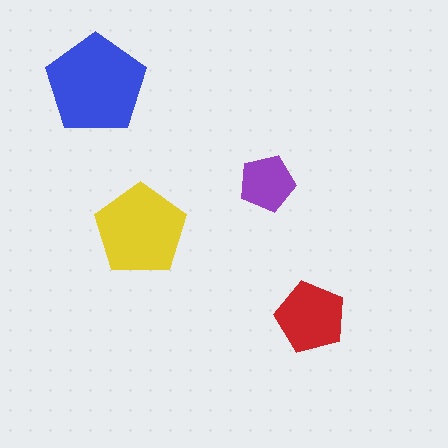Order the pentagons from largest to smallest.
the blue one, the yellow one, the red one, the purple one.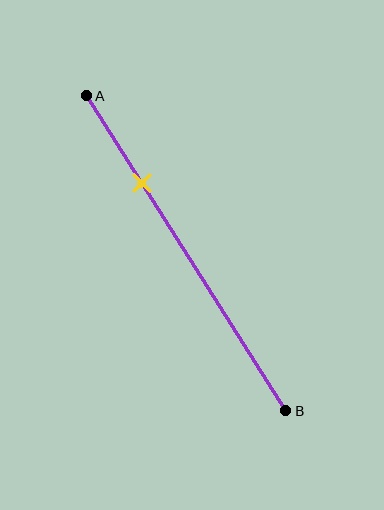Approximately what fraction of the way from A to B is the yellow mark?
The yellow mark is approximately 30% of the way from A to B.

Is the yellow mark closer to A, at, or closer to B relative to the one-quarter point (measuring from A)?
The yellow mark is approximately at the one-quarter point of segment AB.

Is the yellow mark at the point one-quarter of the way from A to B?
Yes, the mark is approximately at the one-quarter point.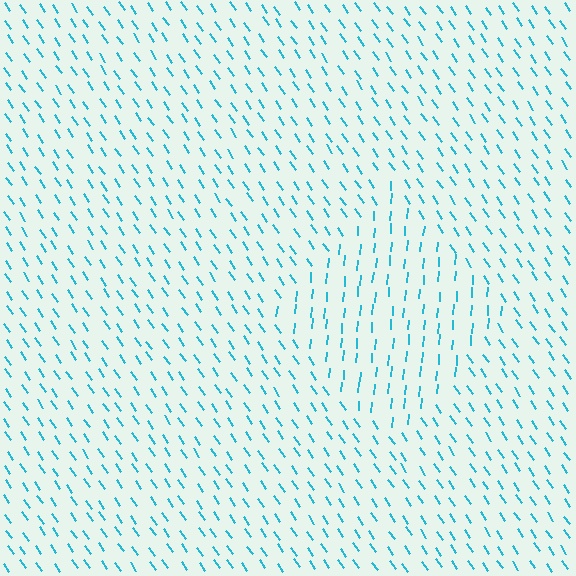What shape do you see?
I see a diamond.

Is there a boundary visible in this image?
Yes, there is a texture boundary formed by a change in line orientation.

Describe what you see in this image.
The image is filled with small cyan line segments. A diamond region in the image has lines oriented differently from the surrounding lines, creating a visible texture boundary.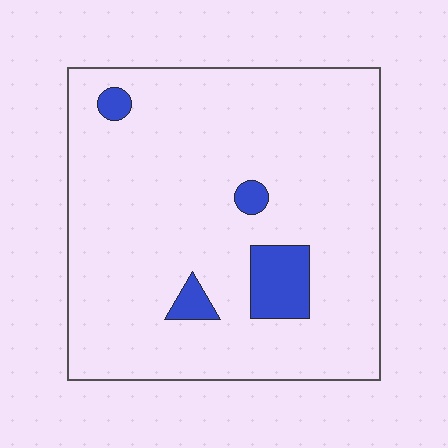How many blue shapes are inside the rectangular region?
4.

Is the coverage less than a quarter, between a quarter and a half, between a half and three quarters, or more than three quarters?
Less than a quarter.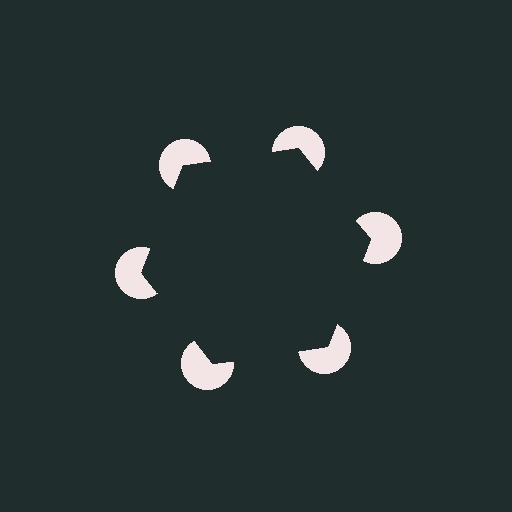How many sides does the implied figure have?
6 sides.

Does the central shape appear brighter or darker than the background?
It typically appears slightly darker than the background, even though no actual brightness change is drawn.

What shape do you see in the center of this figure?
An illusory hexagon — its edges are inferred from the aligned wedge cuts in the pac-man discs, not physically drawn.